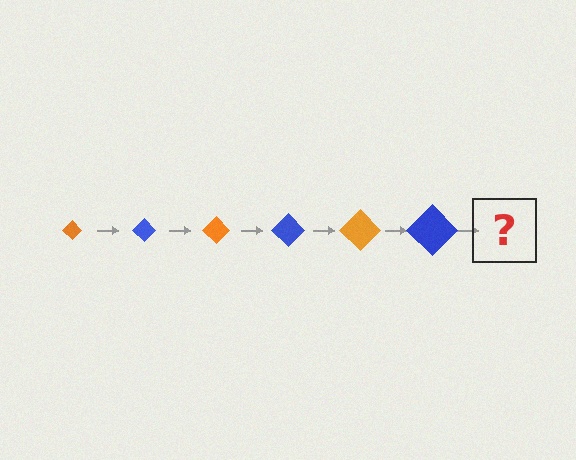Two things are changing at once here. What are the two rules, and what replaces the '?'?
The two rules are that the diamond grows larger each step and the color cycles through orange and blue. The '?' should be an orange diamond, larger than the previous one.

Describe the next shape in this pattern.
It should be an orange diamond, larger than the previous one.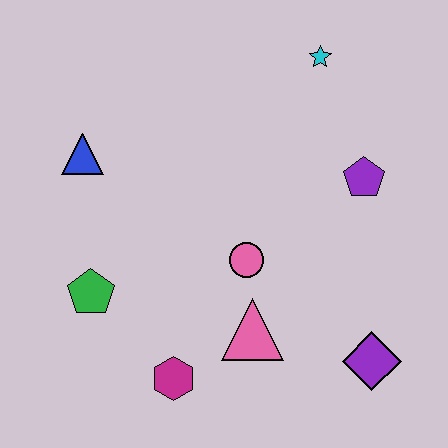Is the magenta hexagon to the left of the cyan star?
Yes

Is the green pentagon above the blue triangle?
No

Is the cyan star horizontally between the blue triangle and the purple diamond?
Yes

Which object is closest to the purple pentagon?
The cyan star is closest to the purple pentagon.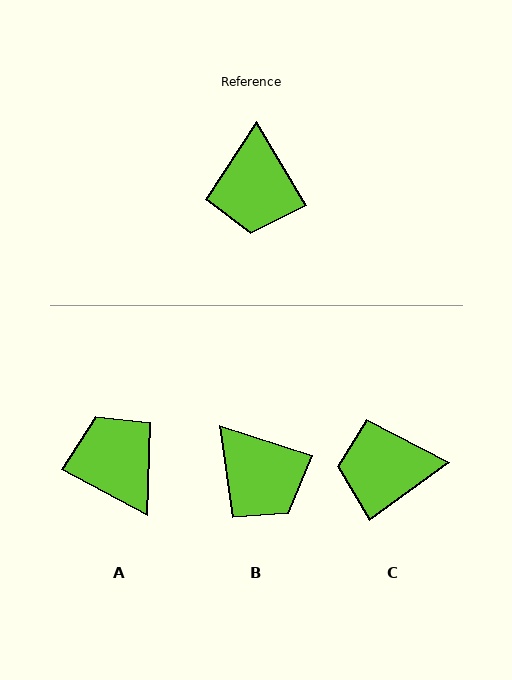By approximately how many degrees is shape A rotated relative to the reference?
Approximately 149 degrees clockwise.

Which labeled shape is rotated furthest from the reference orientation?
A, about 149 degrees away.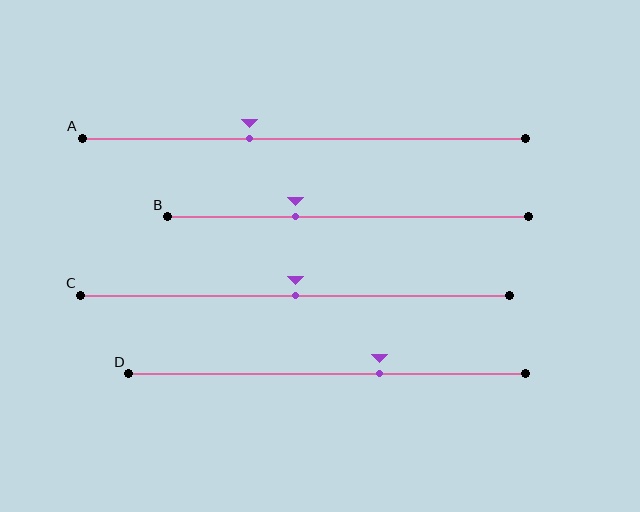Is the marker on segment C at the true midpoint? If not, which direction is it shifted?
Yes, the marker on segment C is at the true midpoint.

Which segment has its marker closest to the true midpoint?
Segment C has its marker closest to the true midpoint.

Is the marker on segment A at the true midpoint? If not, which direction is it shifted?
No, the marker on segment A is shifted to the left by about 12% of the segment length.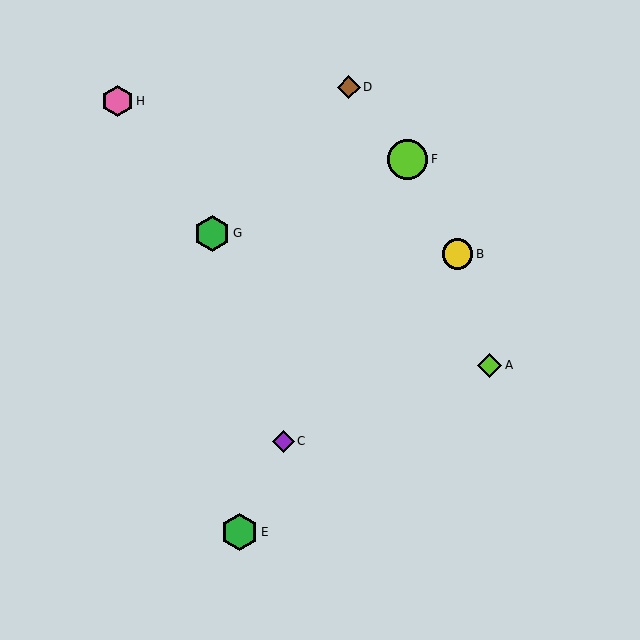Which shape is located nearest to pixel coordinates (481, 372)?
The lime diamond (labeled A) at (489, 365) is nearest to that location.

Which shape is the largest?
The lime circle (labeled F) is the largest.